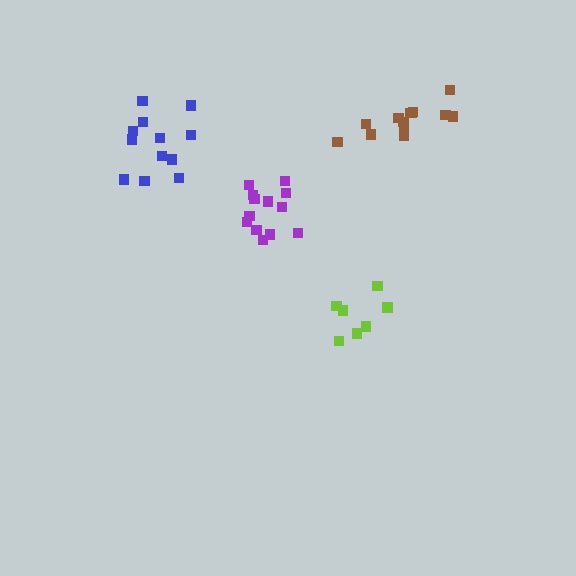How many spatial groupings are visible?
There are 4 spatial groupings.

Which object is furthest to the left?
The blue cluster is leftmost.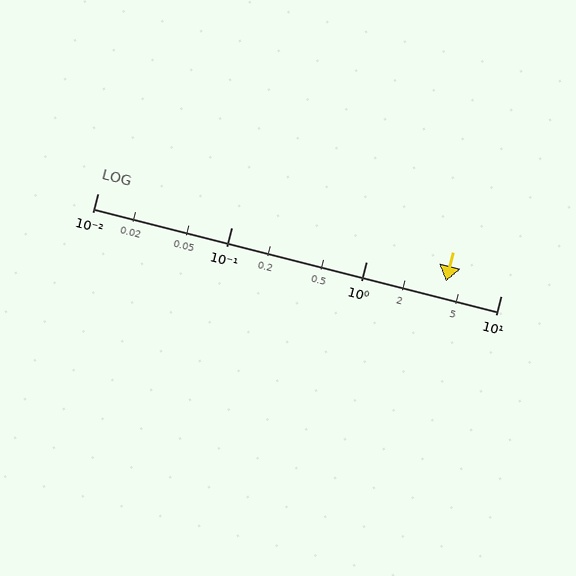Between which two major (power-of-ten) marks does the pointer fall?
The pointer is between 1 and 10.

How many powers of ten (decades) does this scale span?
The scale spans 3 decades, from 0.01 to 10.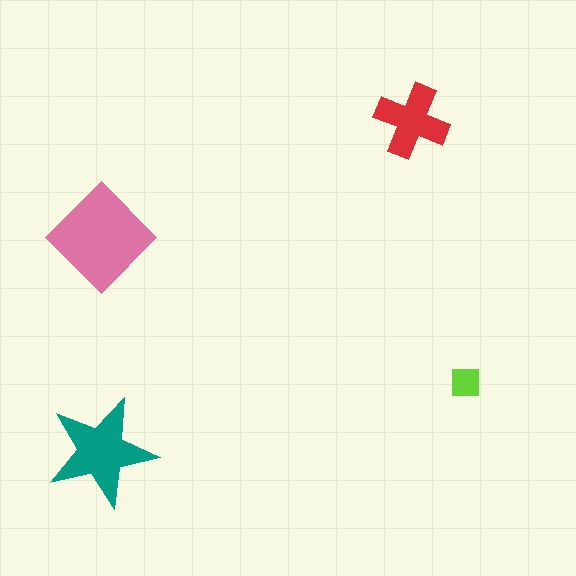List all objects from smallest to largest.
The lime square, the red cross, the teal star, the pink diamond.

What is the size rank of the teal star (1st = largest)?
2nd.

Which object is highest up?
The red cross is topmost.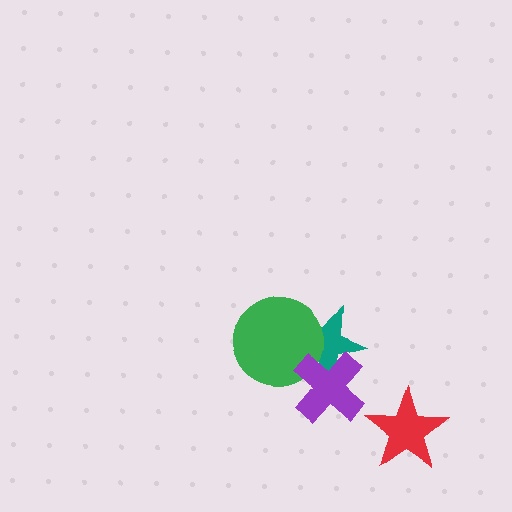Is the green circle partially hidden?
Yes, it is partially covered by another shape.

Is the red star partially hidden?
No, no other shape covers it.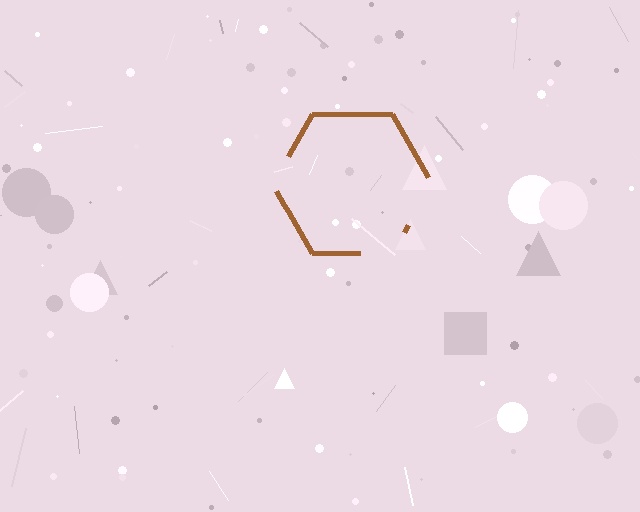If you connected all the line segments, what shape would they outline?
They would outline a hexagon.